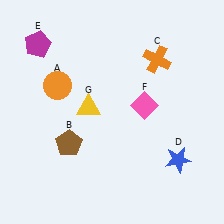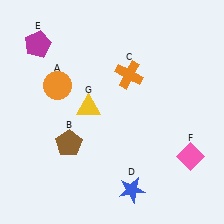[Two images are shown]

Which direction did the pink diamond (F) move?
The pink diamond (F) moved down.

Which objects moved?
The objects that moved are: the orange cross (C), the blue star (D), the pink diamond (F).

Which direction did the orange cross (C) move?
The orange cross (C) moved left.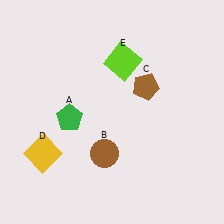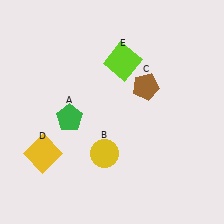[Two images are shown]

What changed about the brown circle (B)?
In Image 1, B is brown. In Image 2, it changed to yellow.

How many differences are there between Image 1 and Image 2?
There is 1 difference between the two images.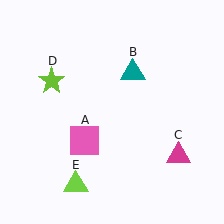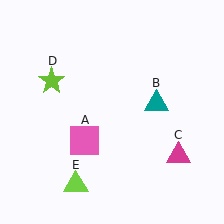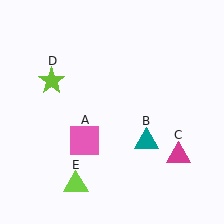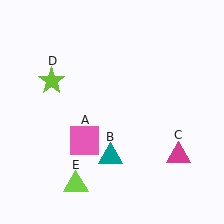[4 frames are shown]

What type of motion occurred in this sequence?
The teal triangle (object B) rotated clockwise around the center of the scene.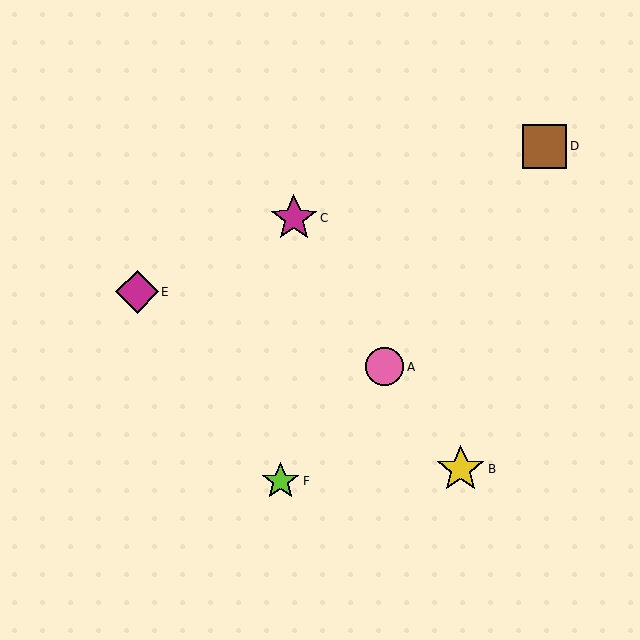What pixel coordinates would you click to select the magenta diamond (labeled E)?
Click at (137, 292) to select the magenta diamond E.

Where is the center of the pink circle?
The center of the pink circle is at (385, 367).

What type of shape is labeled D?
Shape D is a brown square.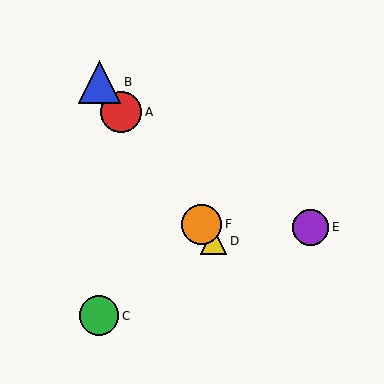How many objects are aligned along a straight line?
4 objects (A, B, D, F) are aligned along a straight line.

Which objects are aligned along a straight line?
Objects A, B, D, F are aligned along a straight line.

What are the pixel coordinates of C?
Object C is at (99, 316).